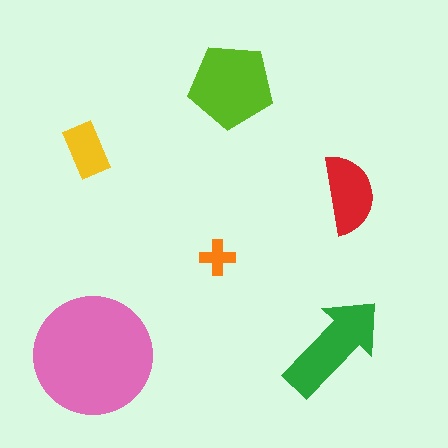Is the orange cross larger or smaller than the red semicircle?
Smaller.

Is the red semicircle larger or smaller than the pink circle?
Smaller.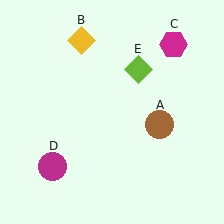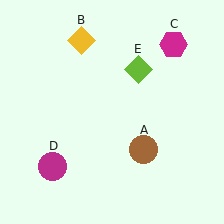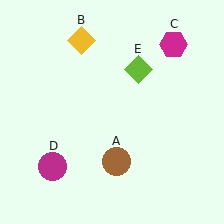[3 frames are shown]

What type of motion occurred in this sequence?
The brown circle (object A) rotated clockwise around the center of the scene.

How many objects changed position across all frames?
1 object changed position: brown circle (object A).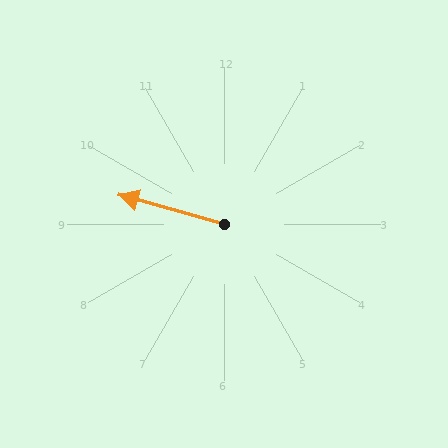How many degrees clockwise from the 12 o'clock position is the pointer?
Approximately 286 degrees.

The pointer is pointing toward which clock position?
Roughly 10 o'clock.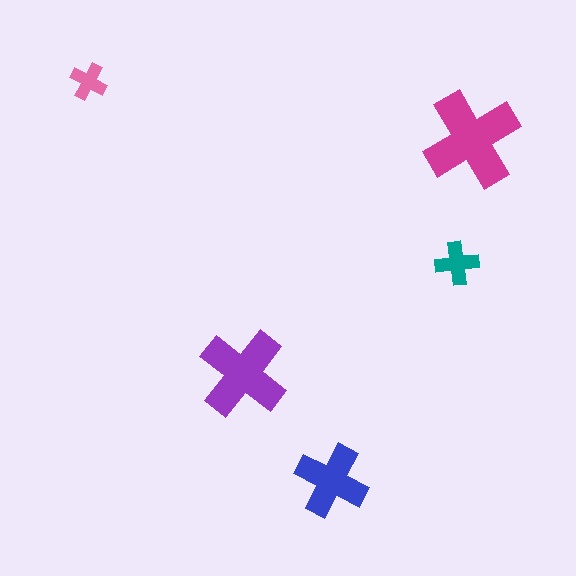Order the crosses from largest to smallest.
the magenta one, the purple one, the blue one, the teal one, the pink one.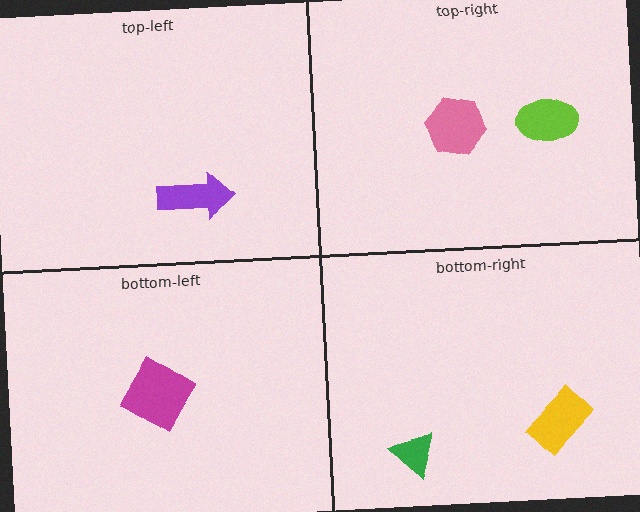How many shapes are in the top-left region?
1.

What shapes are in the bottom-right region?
The yellow rectangle, the green triangle.